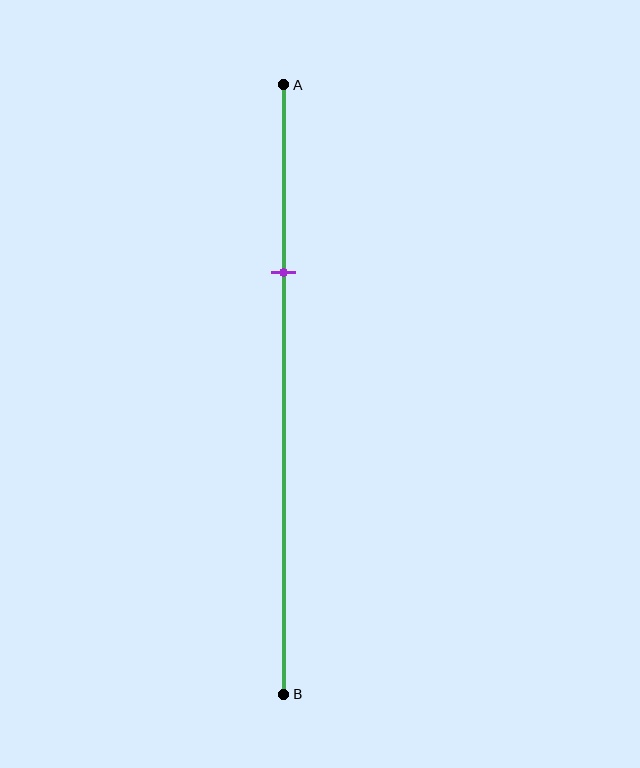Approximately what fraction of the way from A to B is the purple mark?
The purple mark is approximately 30% of the way from A to B.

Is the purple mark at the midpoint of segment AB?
No, the mark is at about 30% from A, not at the 50% midpoint.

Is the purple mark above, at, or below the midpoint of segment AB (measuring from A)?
The purple mark is above the midpoint of segment AB.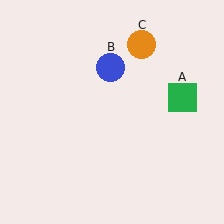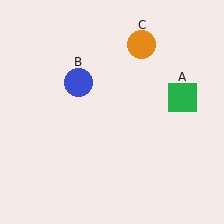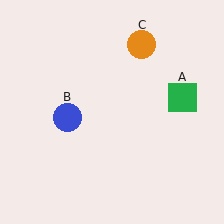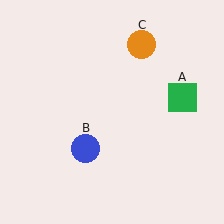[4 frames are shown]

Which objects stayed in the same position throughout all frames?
Green square (object A) and orange circle (object C) remained stationary.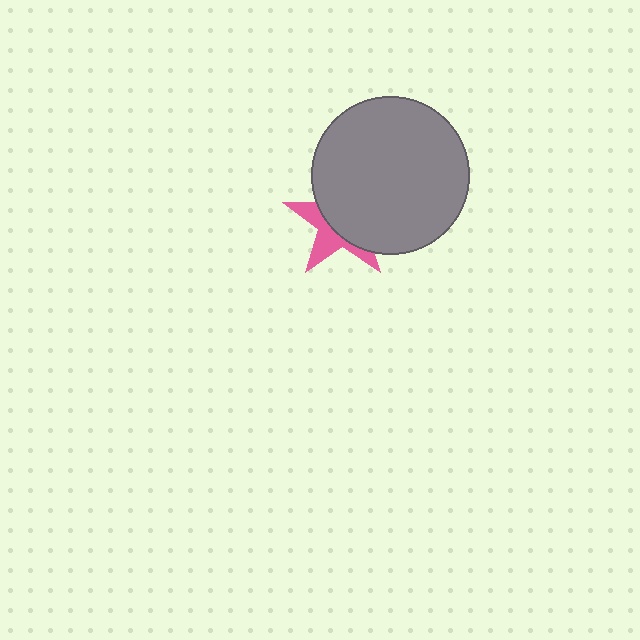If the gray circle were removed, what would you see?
You would see the complete pink star.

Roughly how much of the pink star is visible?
A small part of it is visible (roughly 38%).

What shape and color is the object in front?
The object in front is a gray circle.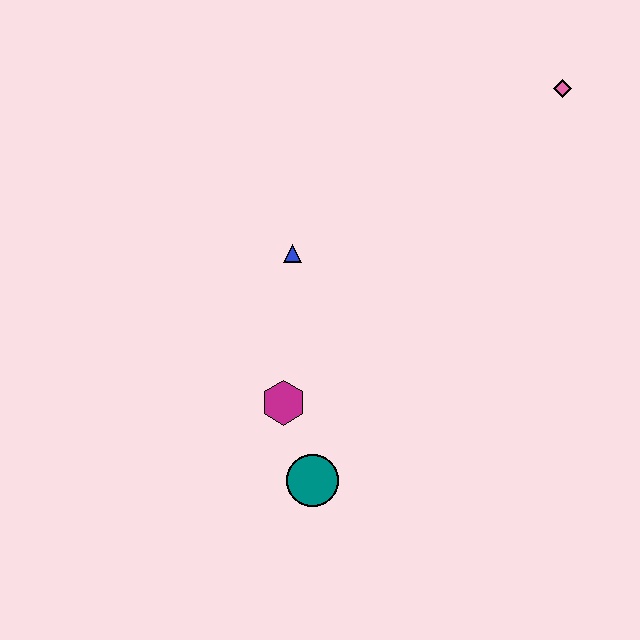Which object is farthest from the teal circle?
The pink diamond is farthest from the teal circle.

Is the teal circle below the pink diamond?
Yes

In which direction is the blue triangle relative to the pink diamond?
The blue triangle is to the left of the pink diamond.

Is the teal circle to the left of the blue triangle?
No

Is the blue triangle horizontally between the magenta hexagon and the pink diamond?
Yes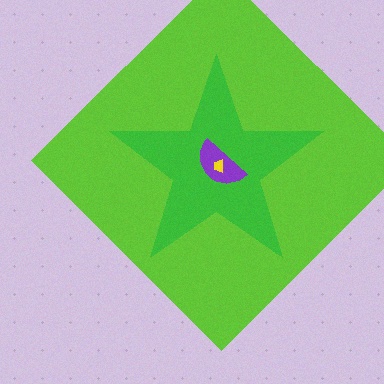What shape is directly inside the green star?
The purple semicircle.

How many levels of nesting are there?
4.